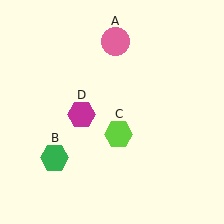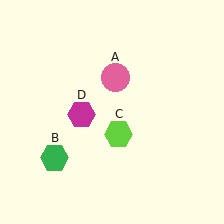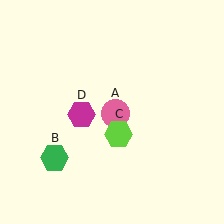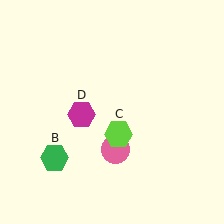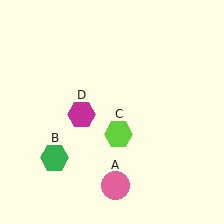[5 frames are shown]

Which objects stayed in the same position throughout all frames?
Green hexagon (object B) and lime hexagon (object C) and magenta hexagon (object D) remained stationary.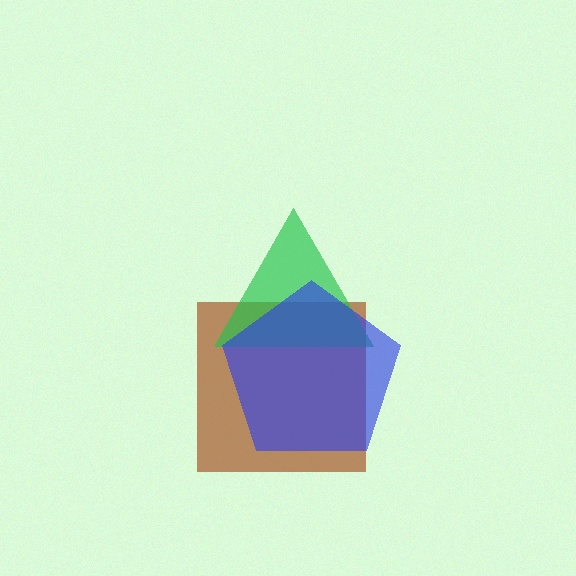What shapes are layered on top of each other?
The layered shapes are: a brown square, a green triangle, a blue pentagon.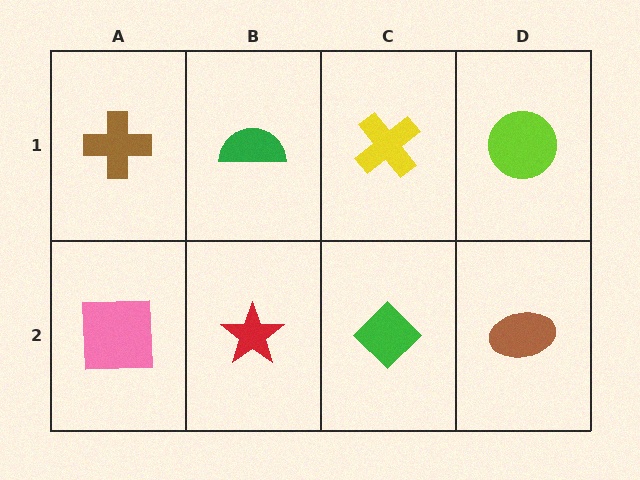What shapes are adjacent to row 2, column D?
A lime circle (row 1, column D), a green diamond (row 2, column C).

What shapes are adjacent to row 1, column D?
A brown ellipse (row 2, column D), a yellow cross (row 1, column C).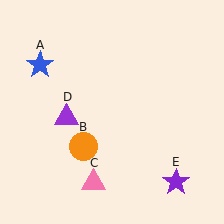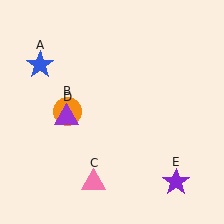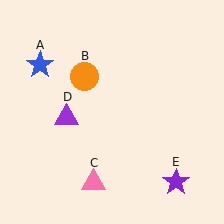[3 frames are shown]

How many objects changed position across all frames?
1 object changed position: orange circle (object B).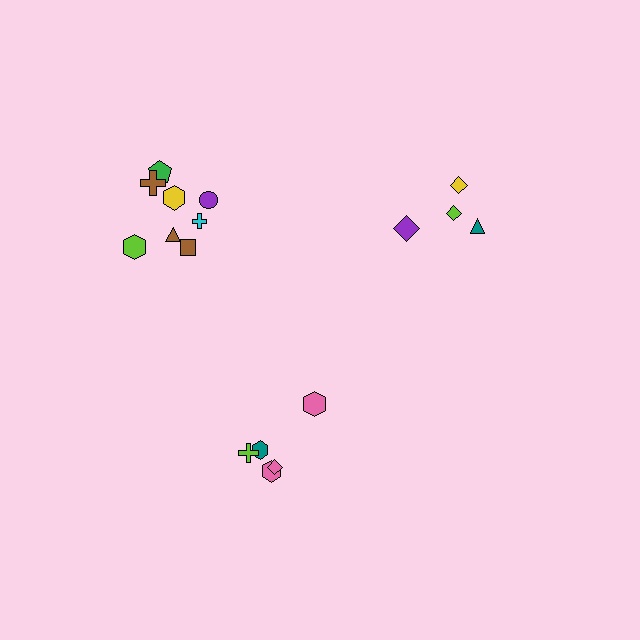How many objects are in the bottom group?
There are 5 objects.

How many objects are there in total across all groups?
There are 17 objects.